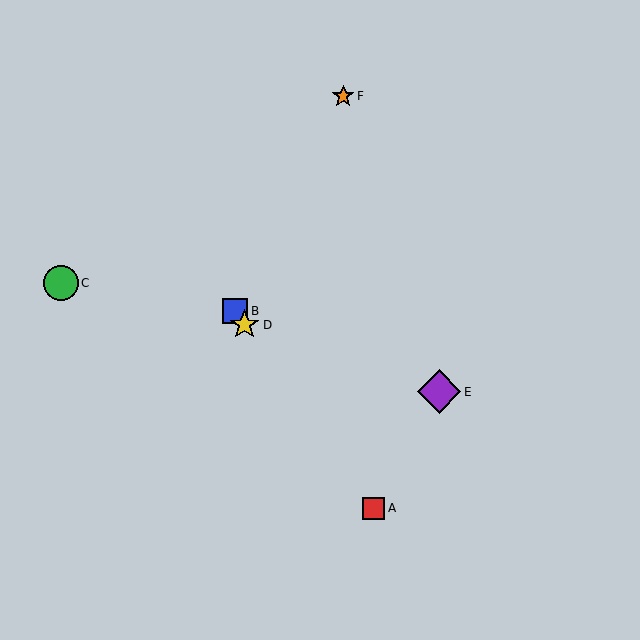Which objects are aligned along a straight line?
Objects A, B, D are aligned along a straight line.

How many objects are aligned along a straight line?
3 objects (A, B, D) are aligned along a straight line.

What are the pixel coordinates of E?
Object E is at (439, 392).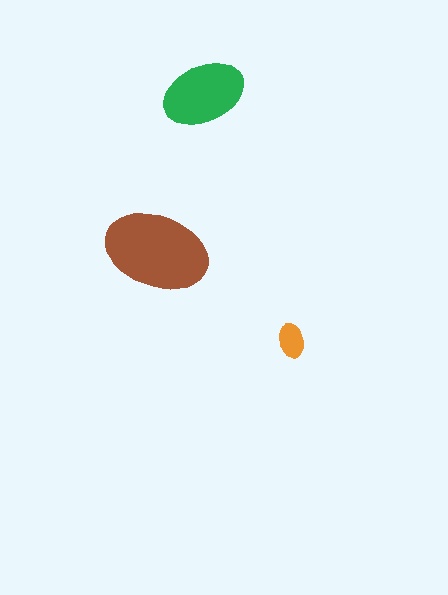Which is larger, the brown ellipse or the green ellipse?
The brown one.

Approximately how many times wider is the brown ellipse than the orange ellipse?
About 3 times wider.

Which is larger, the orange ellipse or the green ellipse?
The green one.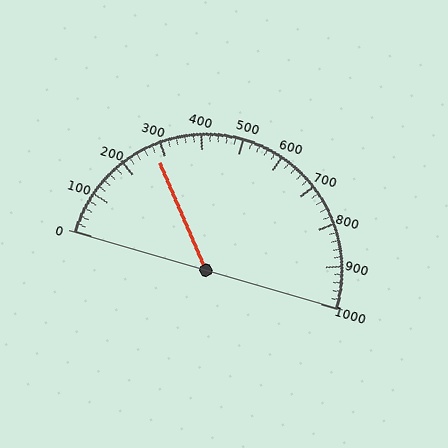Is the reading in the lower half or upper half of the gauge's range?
The reading is in the lower half of the range (0 to 1000).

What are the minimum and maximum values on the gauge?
The gauge ranges from 0 to 1000.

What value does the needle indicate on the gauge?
The needle indicates approximately 280.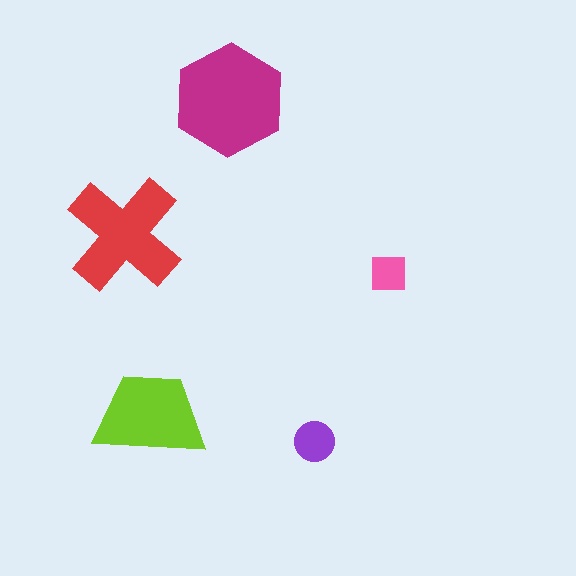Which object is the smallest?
The pink square.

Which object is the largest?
The magenta hexagon.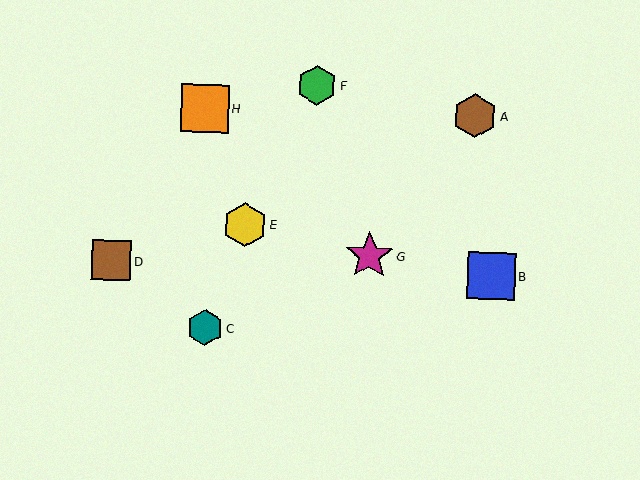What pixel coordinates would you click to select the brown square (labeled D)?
Click at (111, 260) to select the brown square D.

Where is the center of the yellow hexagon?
The center of the yellow hexagon is at (245, 225).